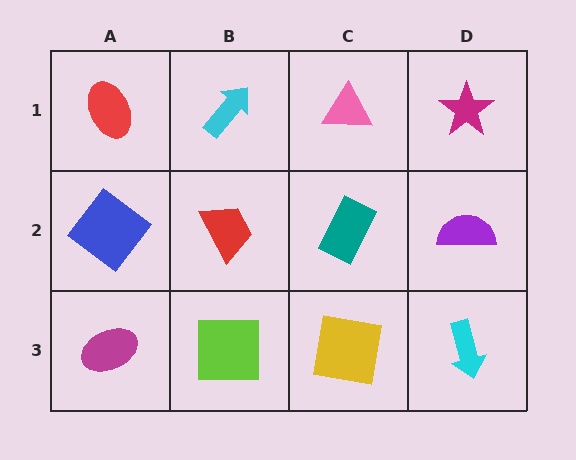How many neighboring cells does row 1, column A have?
2.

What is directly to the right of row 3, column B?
A yellow square.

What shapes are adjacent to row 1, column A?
A blue diamond (row 2, column A), a cyan arrow (row 1, column B).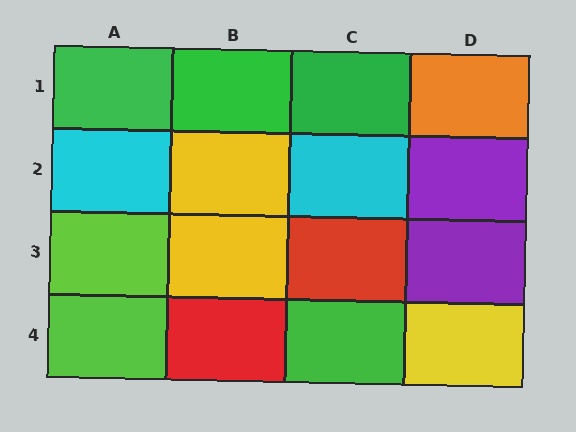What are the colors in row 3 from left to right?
Lime, yellow, red, purple.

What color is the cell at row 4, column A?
Lime.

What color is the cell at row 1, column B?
Green.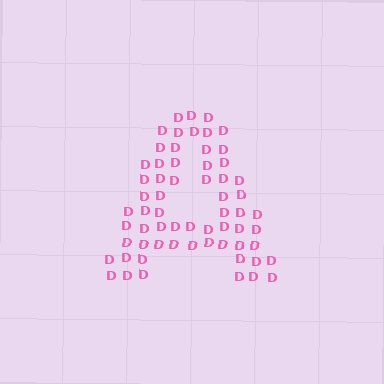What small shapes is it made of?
It is made of small letter D's.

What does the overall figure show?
The overall figure shows the letter A.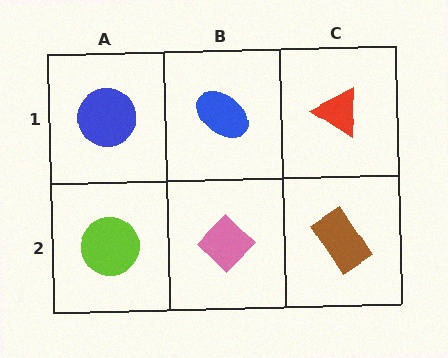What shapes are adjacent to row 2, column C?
A red triangle (row 1, column C), a pink diamond (row 2, column B).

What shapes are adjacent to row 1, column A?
A lime circle (row 2, column A), a blue ellipse (row 1, column B).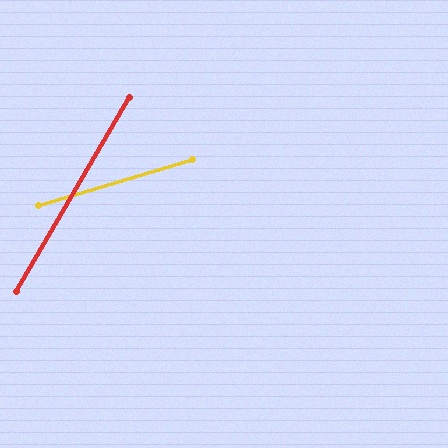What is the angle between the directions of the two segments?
Approximately 43 degrees.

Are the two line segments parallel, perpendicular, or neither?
Neither parallel nor perpendicular — they differ by about 43°.